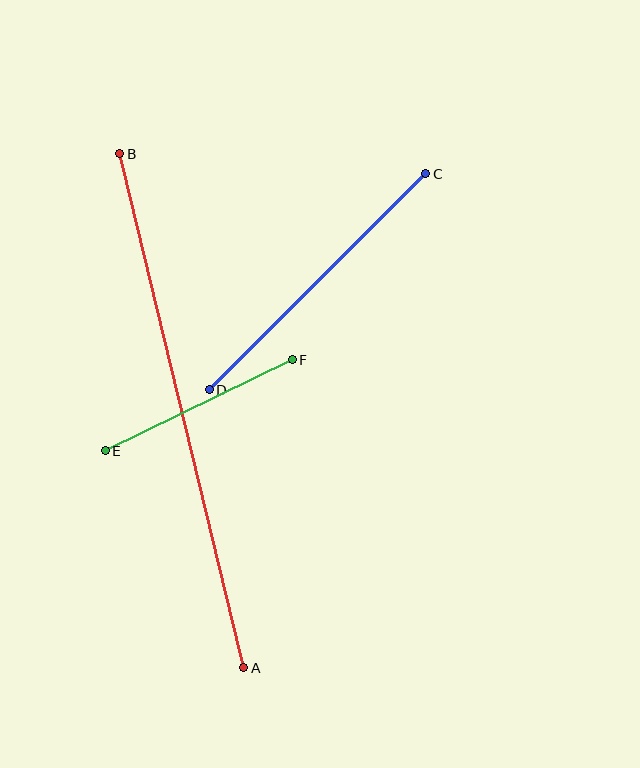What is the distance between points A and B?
The distance is approximately 529 pixels.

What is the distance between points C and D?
The distance is approximately 306 pixels.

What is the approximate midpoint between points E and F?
The midpoint is at approximately (199, 405) pixels.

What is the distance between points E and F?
The distance is approximately 208 pixels.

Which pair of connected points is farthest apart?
Points A and B are farthest apart.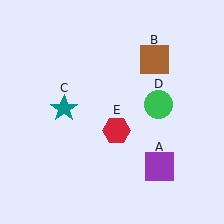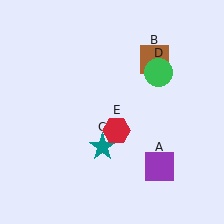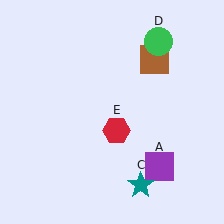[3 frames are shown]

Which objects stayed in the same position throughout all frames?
Purple square (object A) and brown square (object B) and red hexagon (object E) remained stationary.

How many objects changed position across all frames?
2 objects changed position: teal star (object C), green circle (object D).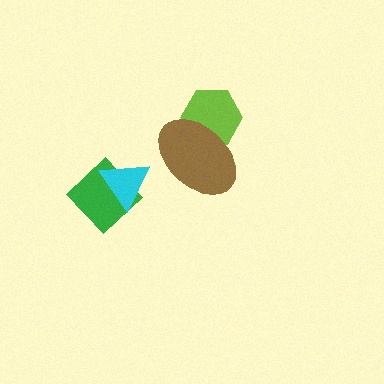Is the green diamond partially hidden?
Yes, it is partially covered by another shape.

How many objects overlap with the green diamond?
1 object overlaps with the green diamond.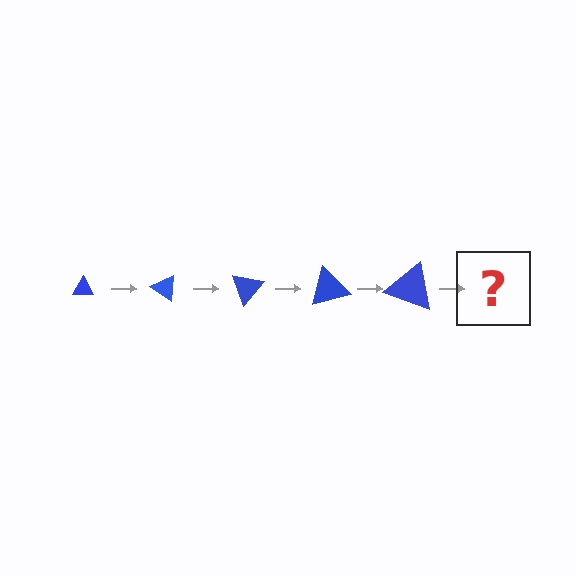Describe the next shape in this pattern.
It should be a triangle, larger than the previous one and rotated 175 degrees from the start.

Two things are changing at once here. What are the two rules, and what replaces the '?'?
The two rules are that the triangle grows larger each step and it rotates 35 degrees each step. The '?' should be a triangle, larger than the previous one and rotated 175 degrees from the start.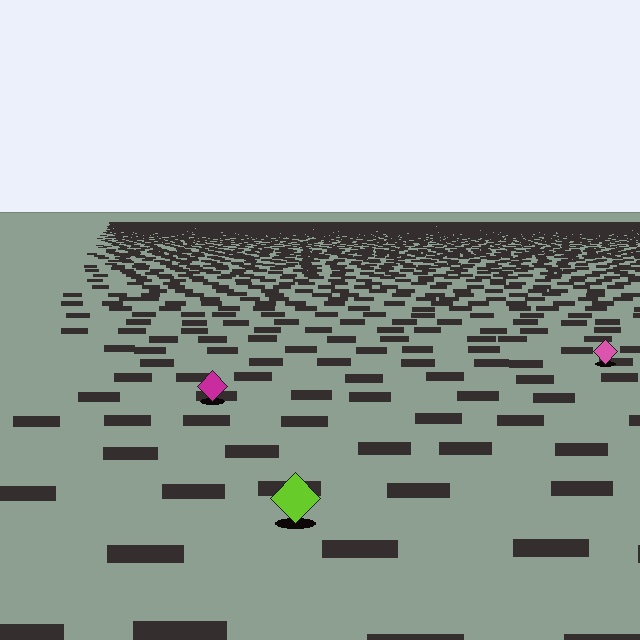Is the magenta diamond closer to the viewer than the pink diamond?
Yes. The magenta diamond is closer — you can tell from the texture gradient: the ground texture is coarser near it.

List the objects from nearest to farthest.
From nearest to farthest: the lime diamond, the magenta diamond, the pink diamond.